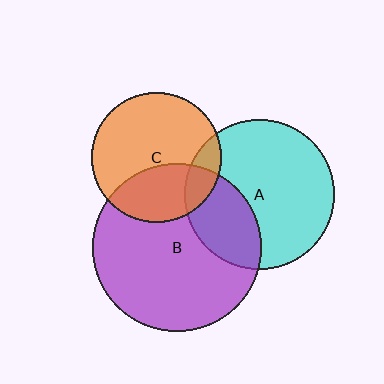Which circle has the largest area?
Circle B (purple).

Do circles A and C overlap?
Yes.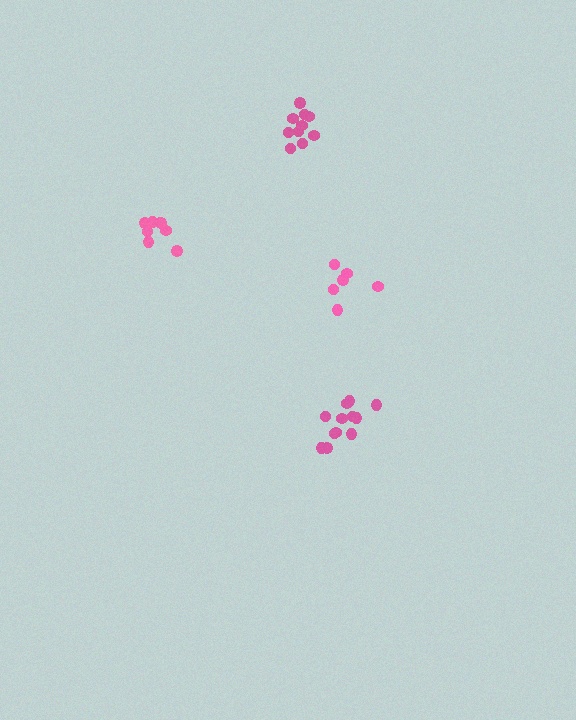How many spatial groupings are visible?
There are 4 spatial groupings.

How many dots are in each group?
Group 1: 12 dots, Group 2: 10 dots, Group 3: 8 dots, Group 4: 6 dots (36 total).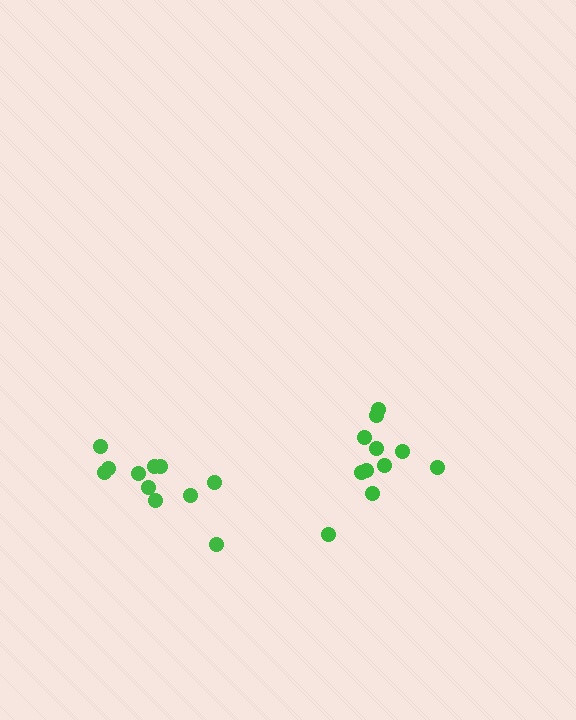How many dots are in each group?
Group 1: 11 dots, Group 2: 11 dots (22 total).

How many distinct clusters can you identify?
There are 2 distinct clusters.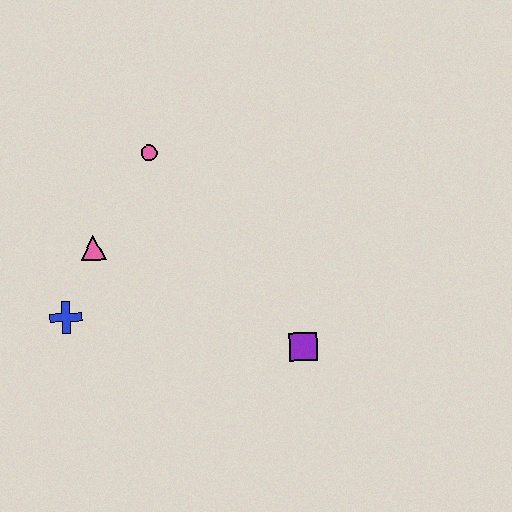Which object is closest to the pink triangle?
The blue cross is closest to the pink triangle.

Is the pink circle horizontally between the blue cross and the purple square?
Yes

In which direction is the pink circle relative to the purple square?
The pink circle is above the purple square.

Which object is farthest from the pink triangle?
The purple square is farthest from the pink triangle.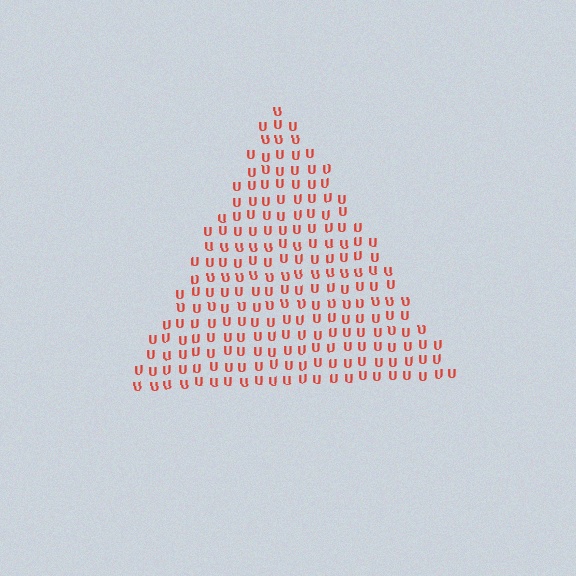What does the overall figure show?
The overall figure shows a triangle.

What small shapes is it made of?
It is made of small letter U's.